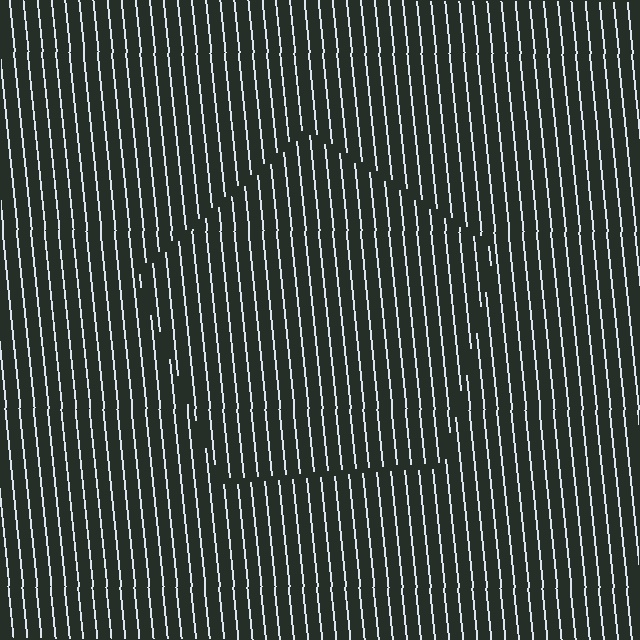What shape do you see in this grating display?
An illusory pentagon. The interior of the shape contains the same grating, shifted by half a period — the contour is defined by the phase discontinuity where line-ends from the inner and outer gratings abut.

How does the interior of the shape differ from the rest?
The interior of the shape contains the same grating, shifted by half a period — the contour is defined by the phase discontinuity where line-ends from the inner and outer gratings abut.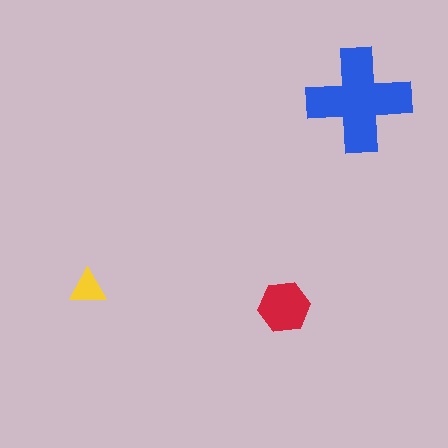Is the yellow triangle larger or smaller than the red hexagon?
Smaller.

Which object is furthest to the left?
The yellow triangle is leftmost.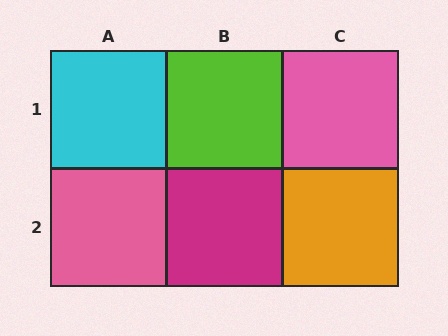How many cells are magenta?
1 cell is magenta.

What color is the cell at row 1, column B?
Lime.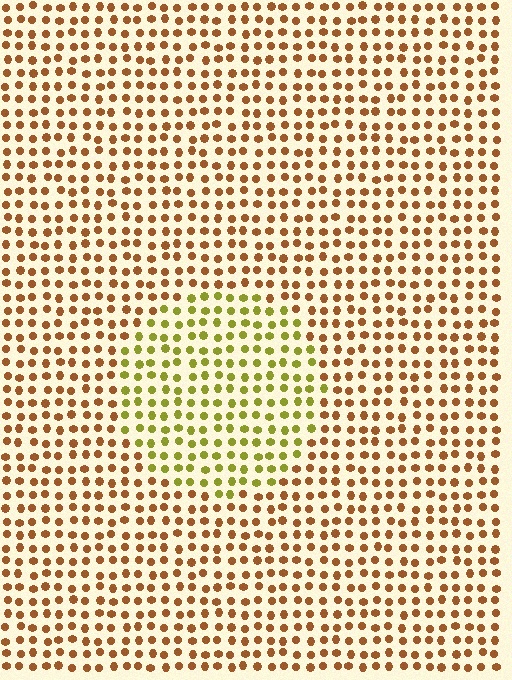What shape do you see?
I see a circle.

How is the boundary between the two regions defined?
The boundary is defined purely by a slight shift in hue (about 44 degrees). Spacing, size, and orientation are identical on both sides.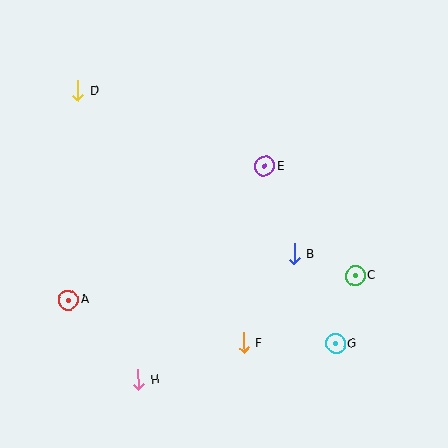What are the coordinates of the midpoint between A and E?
The midpoint between A and E is at (166, 233).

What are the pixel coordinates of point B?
Point B is at (294, 254).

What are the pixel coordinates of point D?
Point D is at (78, 91).